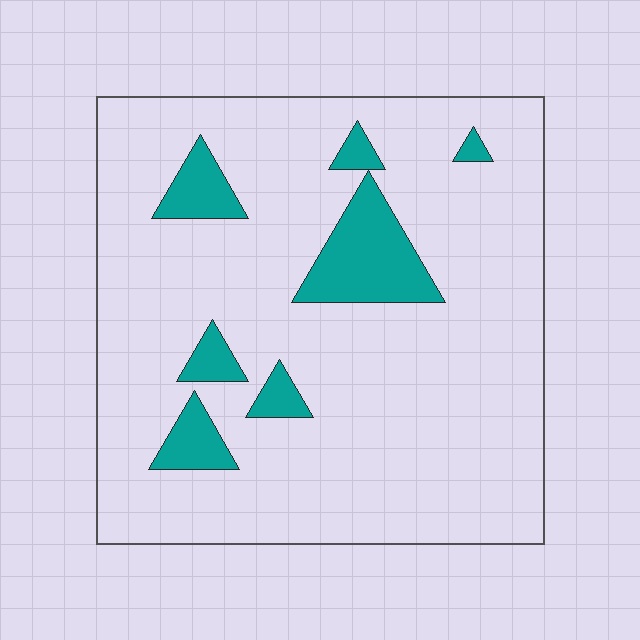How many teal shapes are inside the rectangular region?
7.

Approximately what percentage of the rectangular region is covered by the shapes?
Approximately 10%.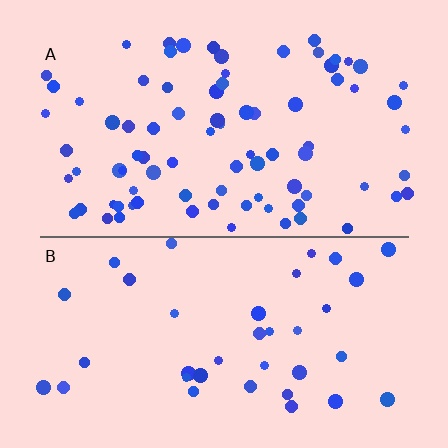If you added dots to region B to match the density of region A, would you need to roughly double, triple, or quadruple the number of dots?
Approximately double.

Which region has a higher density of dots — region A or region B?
A (the top).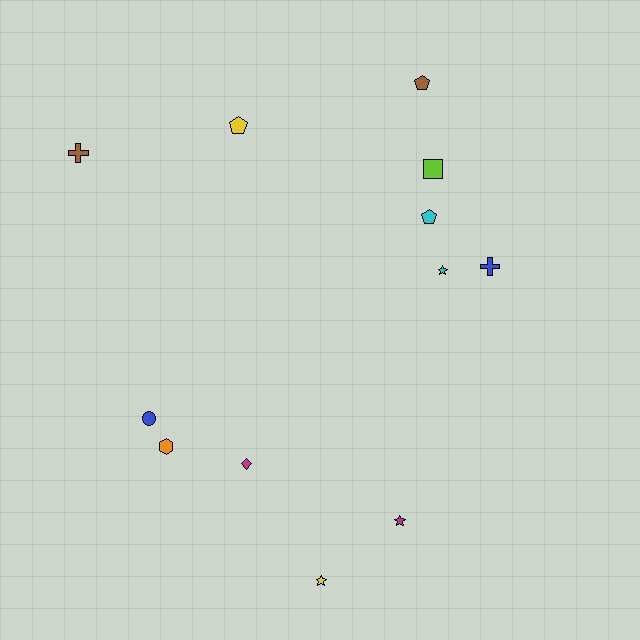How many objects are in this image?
There are 12 objects.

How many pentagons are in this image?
There are 3 pentagons.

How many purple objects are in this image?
There are no purple objects.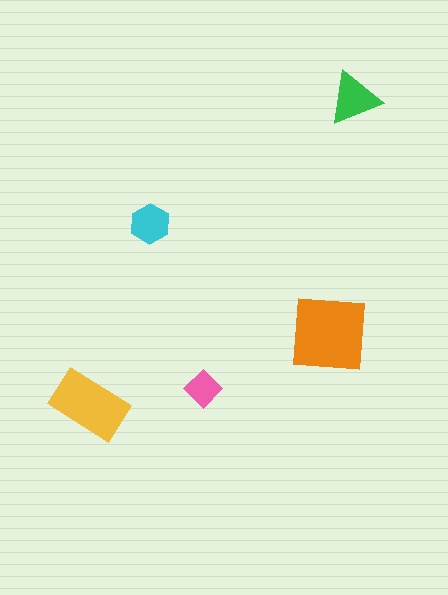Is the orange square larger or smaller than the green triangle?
Larger.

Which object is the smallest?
The pink diamond.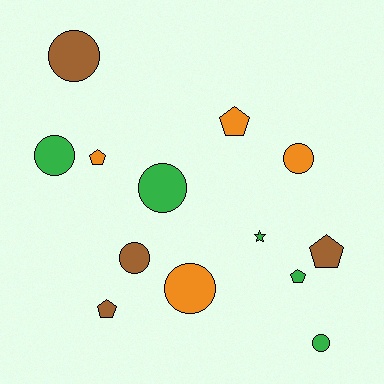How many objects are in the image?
There are 13 objects.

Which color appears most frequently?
Green, with 5 objects.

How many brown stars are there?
There are no brown stars.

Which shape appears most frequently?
Circle, with 7 objects.